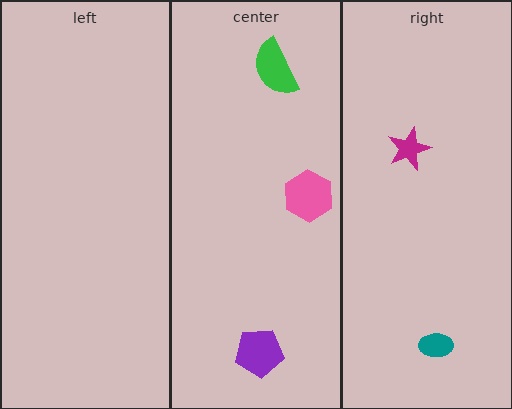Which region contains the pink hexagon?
The center region.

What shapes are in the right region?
The magenta star, the teal ellipse.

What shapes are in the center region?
The purple pentagon, the green semicircle, the pink hexagon.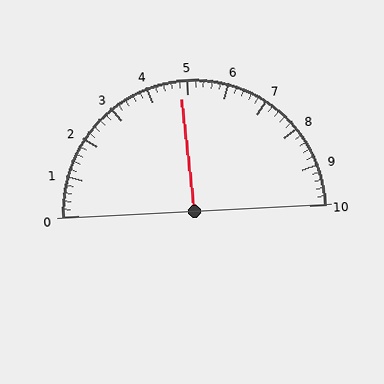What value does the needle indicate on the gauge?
The needle indicates approximately 4.8.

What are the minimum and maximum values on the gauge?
The gauge ranges from 0 to 10.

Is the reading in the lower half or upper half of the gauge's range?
The reading is in the lower half of the range (0 to 10).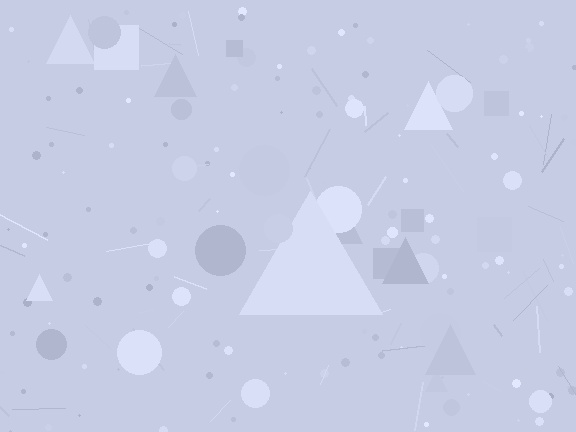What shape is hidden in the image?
A triangle is hidden in the image.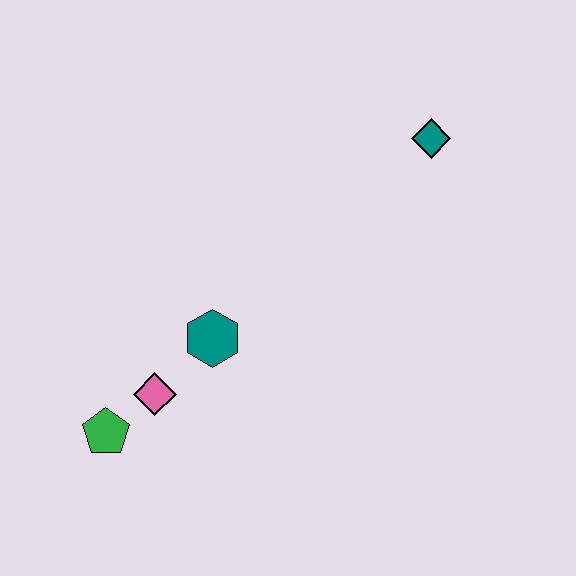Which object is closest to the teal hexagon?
The pink diamond is closest to the teal hexagon.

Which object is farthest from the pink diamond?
The teal diamond is farthest from the pink diamond.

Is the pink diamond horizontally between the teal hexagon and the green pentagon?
Yes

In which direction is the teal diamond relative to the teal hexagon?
The teal diamond is to the right of the teal hexagon.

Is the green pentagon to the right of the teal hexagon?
No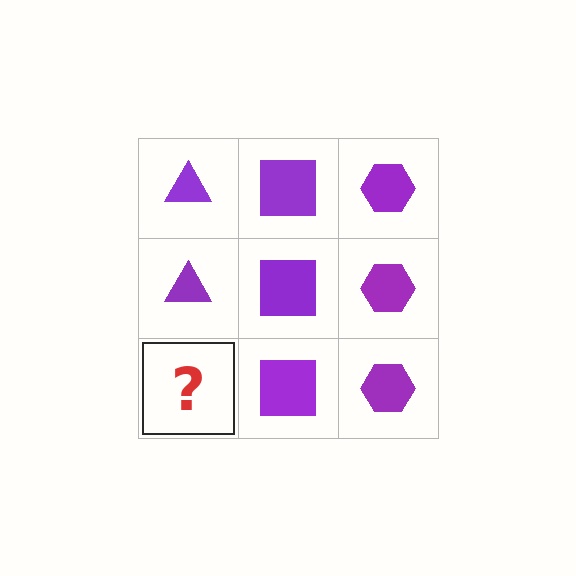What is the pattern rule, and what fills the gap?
The rule is that each column has a consistent shape. The gap should be filled with a purple triangle.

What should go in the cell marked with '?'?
The missing cell should contain a purple triangle.